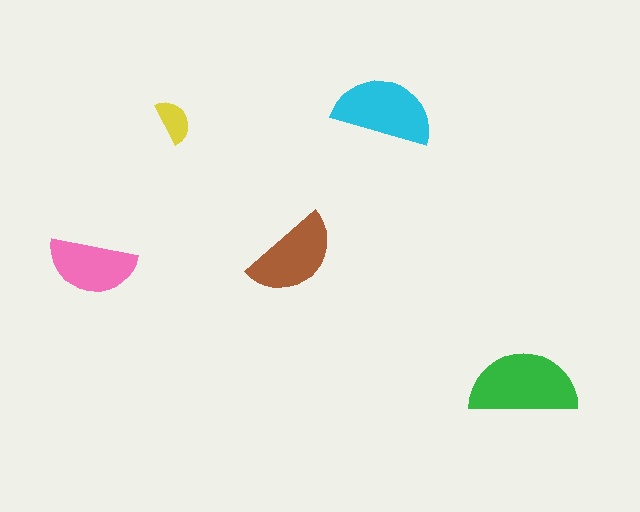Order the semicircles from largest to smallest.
the green one, the cyan one, the brown one, the pink one, the yellow one.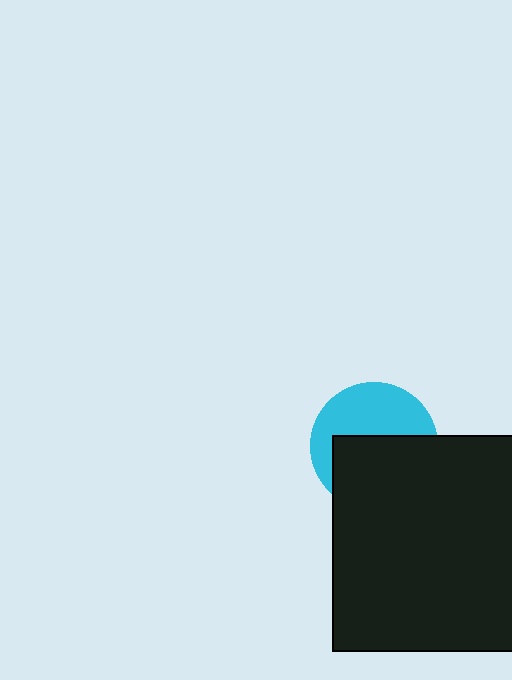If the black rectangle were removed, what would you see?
You would see the complete cyan circle.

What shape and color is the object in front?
The object in front is a black rectangle.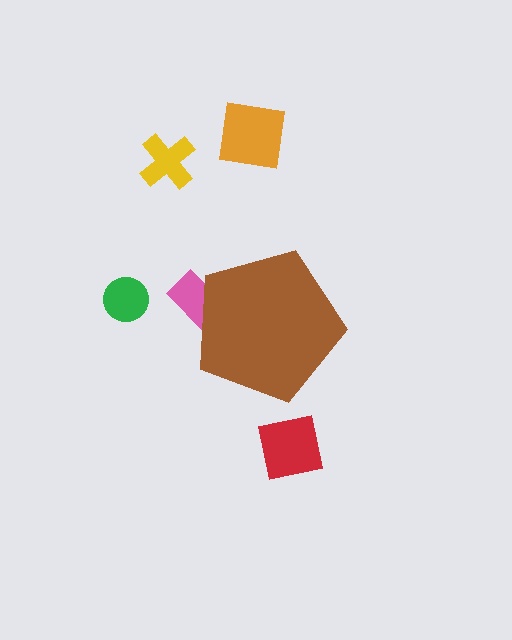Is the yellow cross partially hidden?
No, the yellow cross is fully visible.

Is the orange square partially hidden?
No, the orange square is fully visible.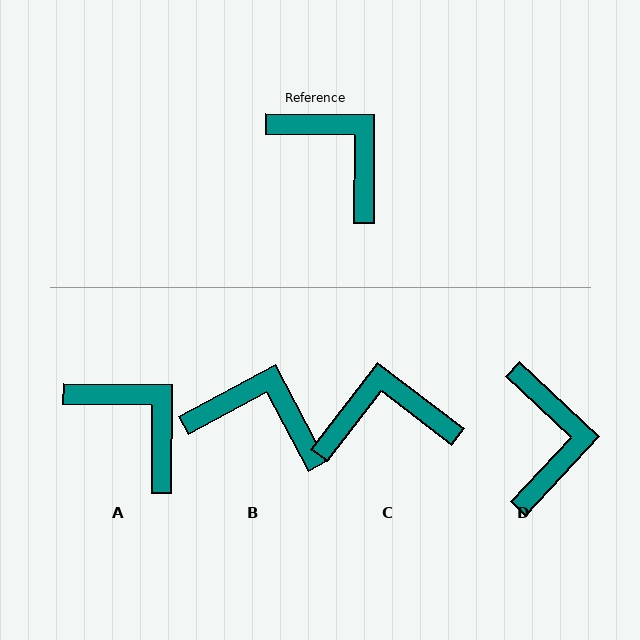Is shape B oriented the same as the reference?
No, it is off by about 28 degrees.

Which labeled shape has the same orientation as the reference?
A.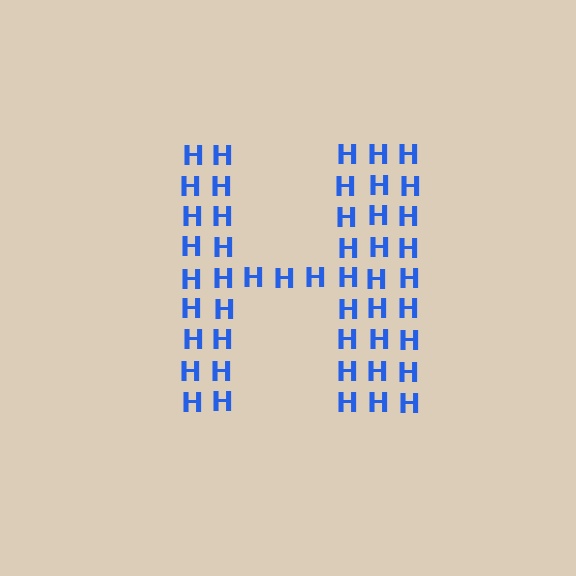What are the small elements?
The small elements are letter H's.